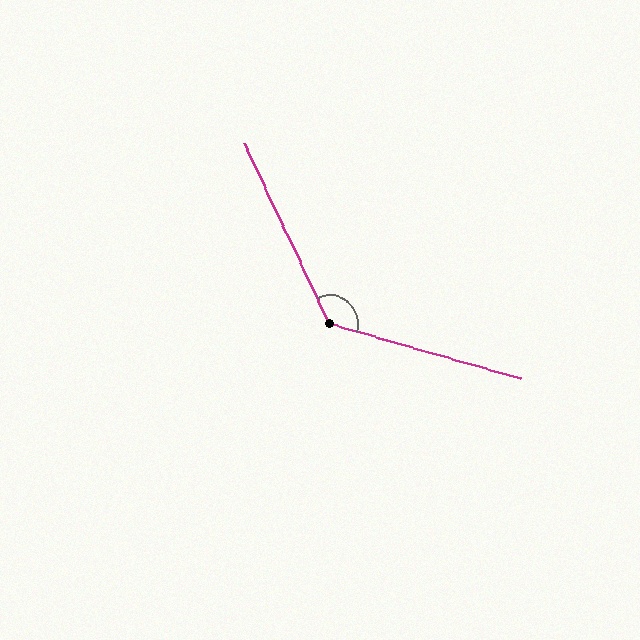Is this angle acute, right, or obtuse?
It is obtuse.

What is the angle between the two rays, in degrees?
Approximately 132 degrees.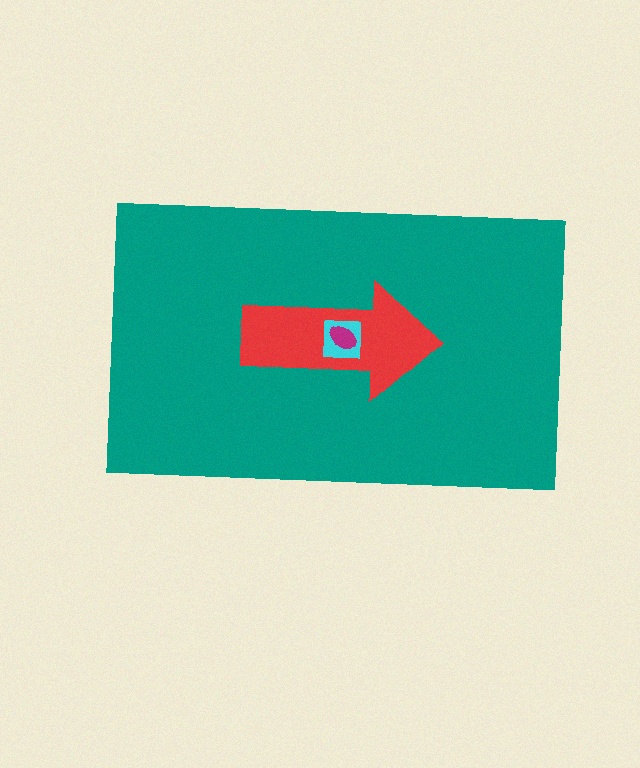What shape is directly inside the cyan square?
The magenta ellipse.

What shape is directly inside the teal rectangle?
The red arrow.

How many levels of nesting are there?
4.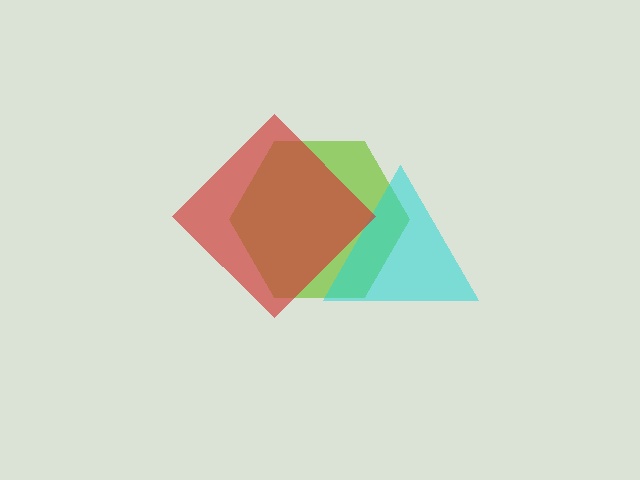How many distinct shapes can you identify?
There are 3 distinct shapes: a lime hexagon, a cyan triangle, a red diamond.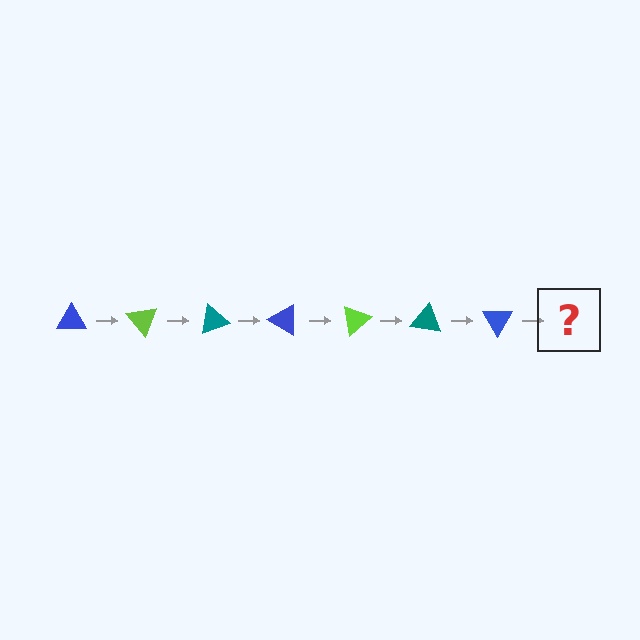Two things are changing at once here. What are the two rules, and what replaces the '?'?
The two rules are that it rotates 50 degrees each step and the color cycles through blue, lime, and teal. The '?' should be a lime triangle, rotated 350 degrees from the start.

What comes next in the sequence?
The next element should be a lime triangle, rotated 350 degrees from the start.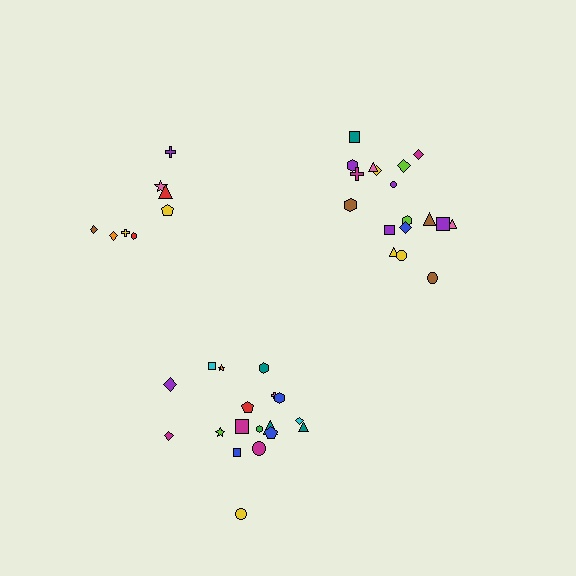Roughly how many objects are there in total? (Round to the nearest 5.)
Roughly 45 objects in total.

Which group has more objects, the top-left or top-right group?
The top-right group.